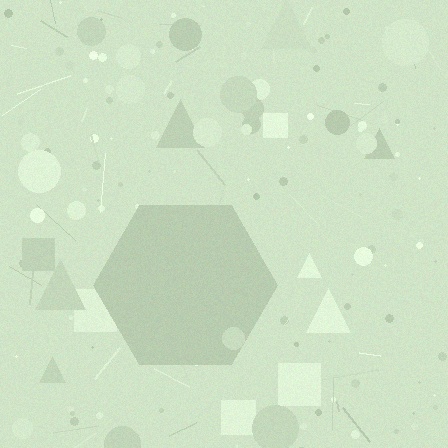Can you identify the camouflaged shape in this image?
The camouflaged shape is a hexagon.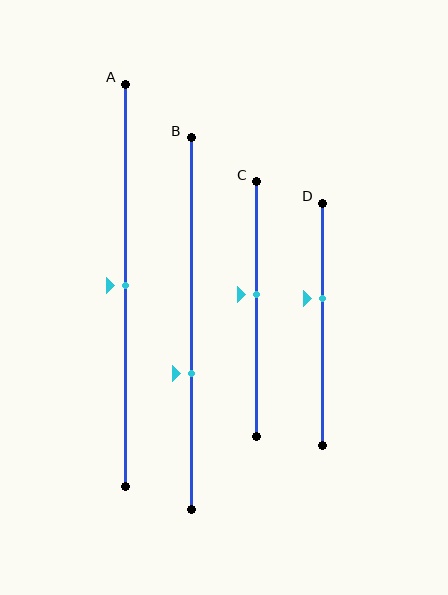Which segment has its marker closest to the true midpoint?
Segment A has its marker closest to the true midpoint.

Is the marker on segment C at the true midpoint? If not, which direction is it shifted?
No, the marker on segment C is shifted upward by about 6% of the segment length.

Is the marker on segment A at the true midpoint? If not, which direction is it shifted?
Yes, the marker on segment A is at the true midpoint.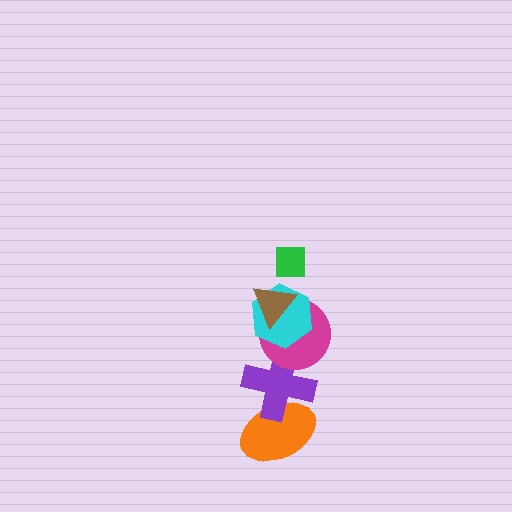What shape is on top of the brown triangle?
The green square is on top of the brown triangle.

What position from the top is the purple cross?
The purple cross is 5th from the top.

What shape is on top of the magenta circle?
The cyan hexagon is on top of the magenta circle.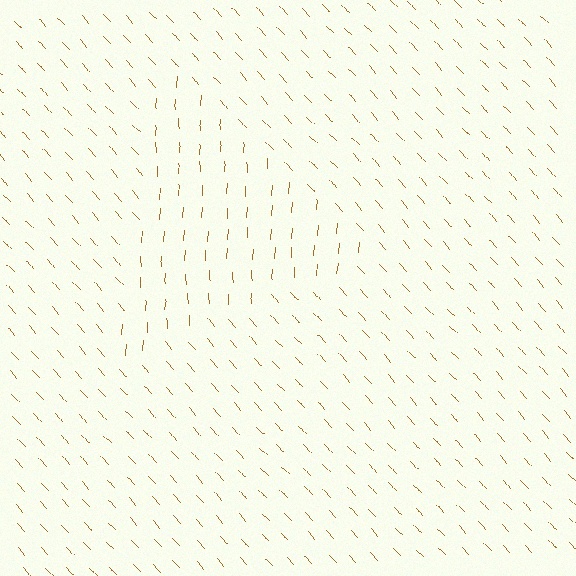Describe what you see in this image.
The image is filled with small brown line segments. A triangle region in the image has lines oriented differently from the surrounding lines, creating a visible texture boundary.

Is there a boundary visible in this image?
Yes, there is a texture boundary formed by a change in line orientation.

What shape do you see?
I see a triangle.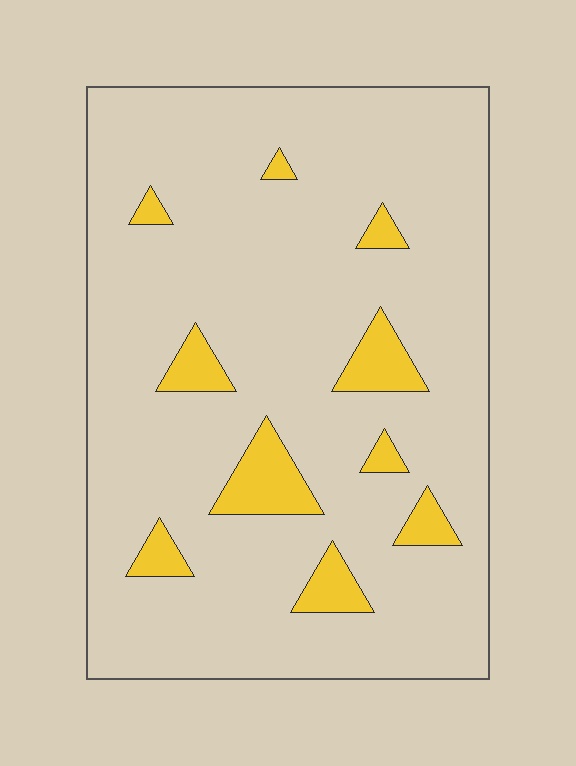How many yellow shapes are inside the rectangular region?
10.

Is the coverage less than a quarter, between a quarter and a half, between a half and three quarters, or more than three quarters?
Less than a quarter.